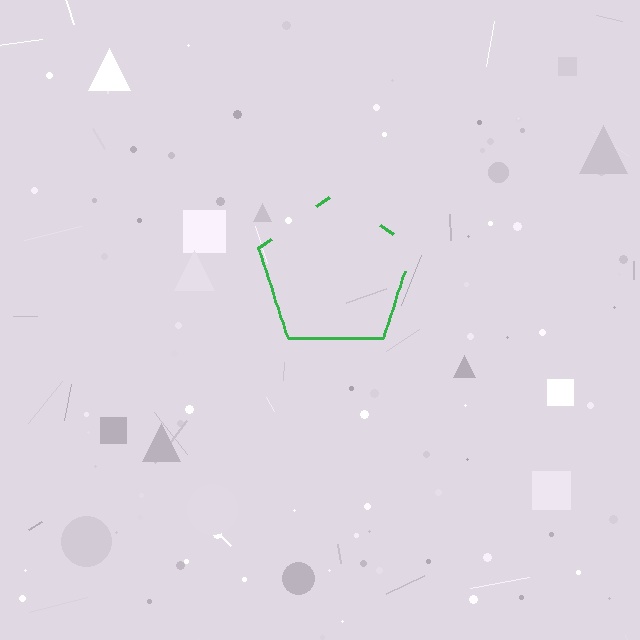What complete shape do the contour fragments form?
The contour fragments form a pentagon.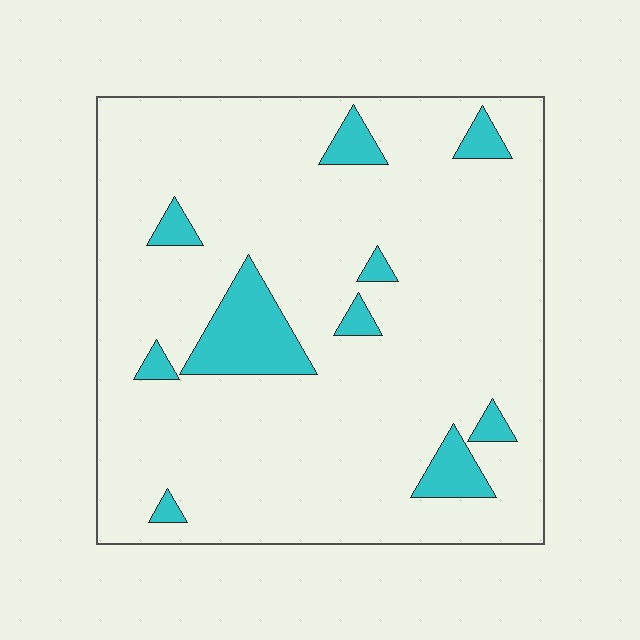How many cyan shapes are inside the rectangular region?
10.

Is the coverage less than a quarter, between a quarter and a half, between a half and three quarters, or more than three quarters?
Less than a quarter.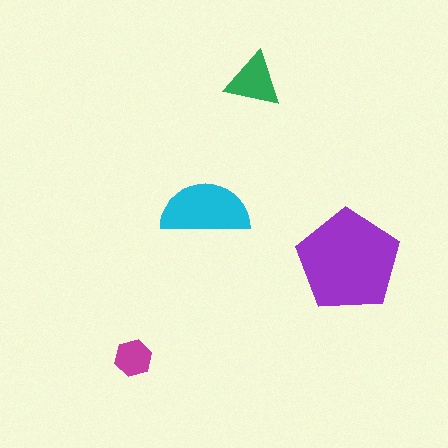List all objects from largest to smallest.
The purple pentagon, the cyan semicircle, the green triangle, the magenta hexagon.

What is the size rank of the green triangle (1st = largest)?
3rd.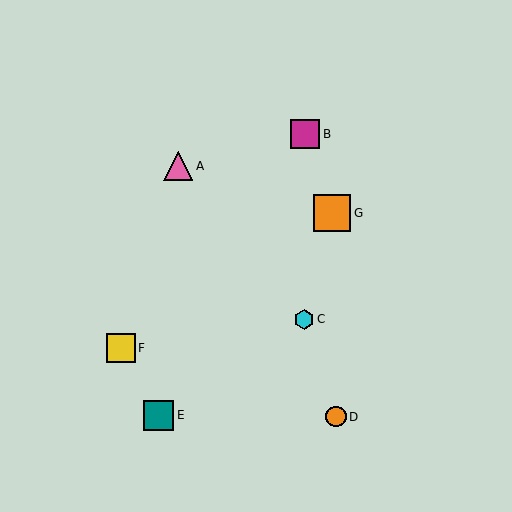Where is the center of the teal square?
The center of the teal square is at (159, 415).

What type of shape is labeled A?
Shape A is a pink triangle.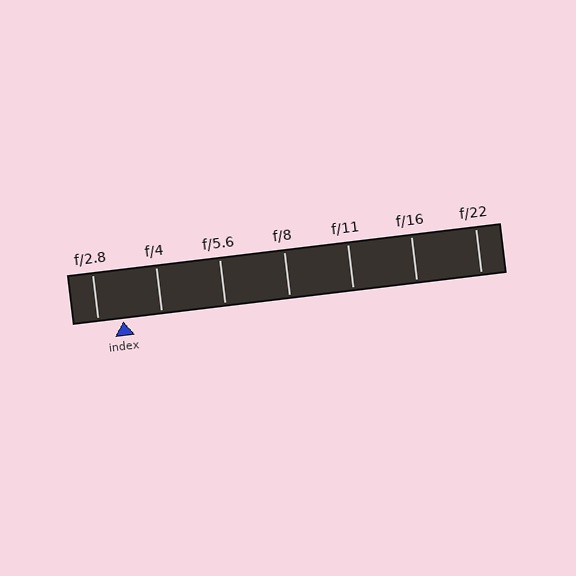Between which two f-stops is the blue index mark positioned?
The index mark is between f/2.8 and f/4.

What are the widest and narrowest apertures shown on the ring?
The widest aperture shown is f/2.8 and the narrowest is f/22.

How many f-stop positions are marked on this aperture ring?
There are 7 f-stop positions marked.